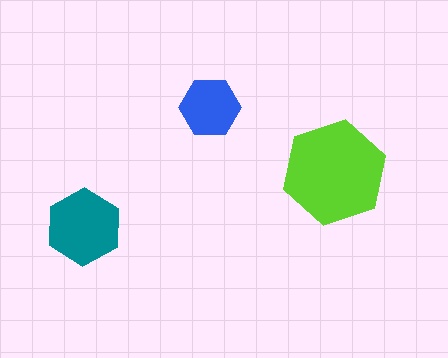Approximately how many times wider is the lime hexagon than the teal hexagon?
About 1.5 times wider.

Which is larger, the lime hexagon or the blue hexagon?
The lime one.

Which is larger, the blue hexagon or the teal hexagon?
The teal one.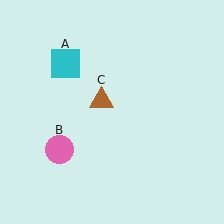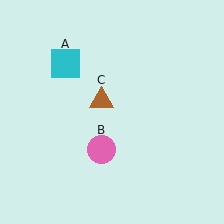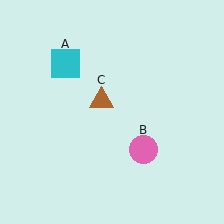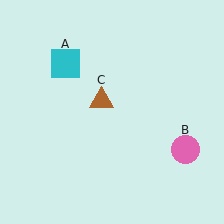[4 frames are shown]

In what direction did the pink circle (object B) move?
The pink circle (object B) moved right.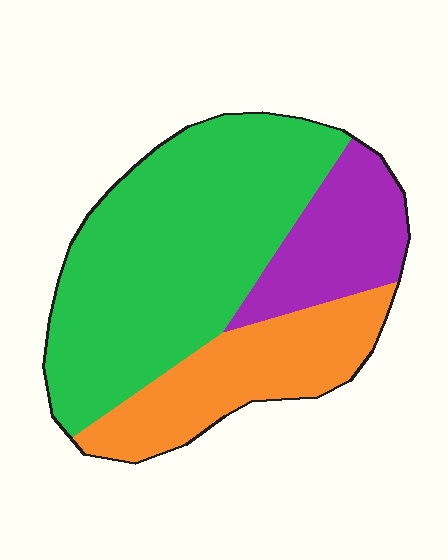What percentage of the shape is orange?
Orange takes up between a quarter and a half of the shape.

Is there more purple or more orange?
Orange.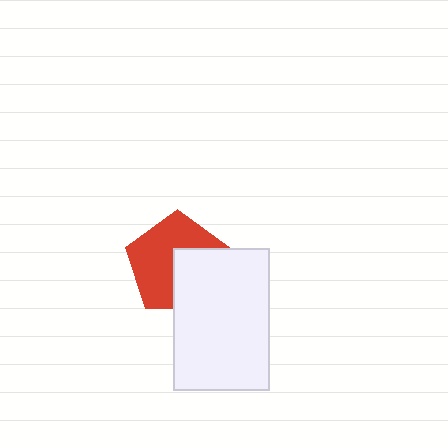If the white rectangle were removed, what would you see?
You would see the complete red pentagon.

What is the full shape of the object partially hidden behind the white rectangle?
The partially hidden object is a red pentagon.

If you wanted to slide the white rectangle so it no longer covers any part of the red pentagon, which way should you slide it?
Slide it toward the lower-right — that is the most direct way to separate the two shapes.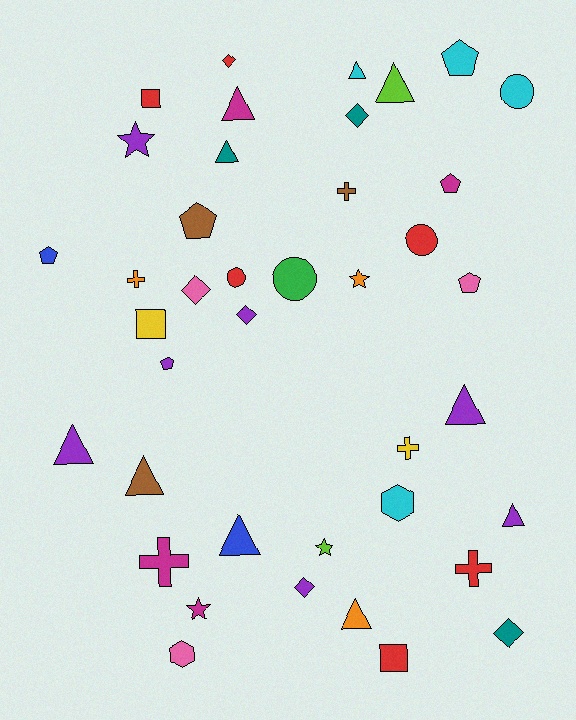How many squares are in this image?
There are 3 squares.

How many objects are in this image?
There are 40 objects.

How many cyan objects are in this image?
There are 4 cyan objects.